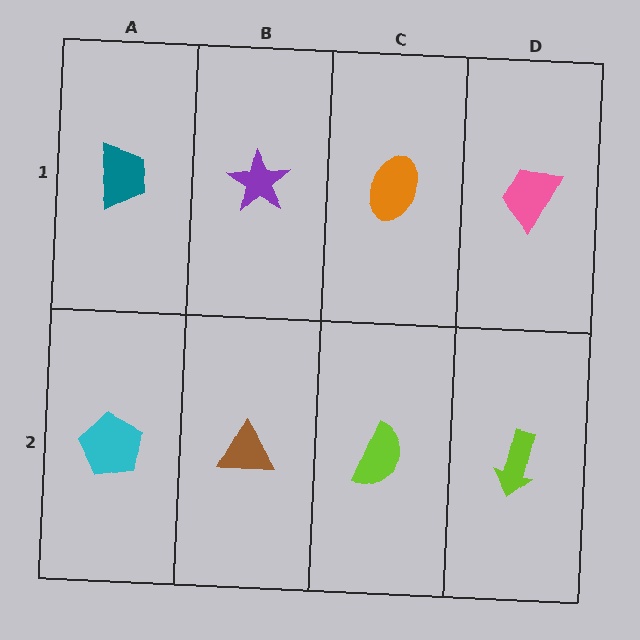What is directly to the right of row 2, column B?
A lime semicircle.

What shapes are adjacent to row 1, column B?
A brown triangle (row 2, column B), a teal trapezoid (row 1, column A), an orange ellipse (row 1, column C).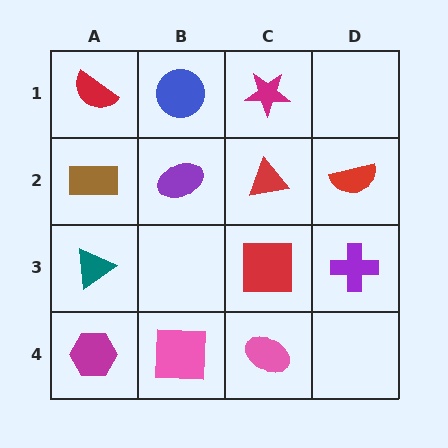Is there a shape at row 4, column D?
No, that cell is empty.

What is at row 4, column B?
A pink square.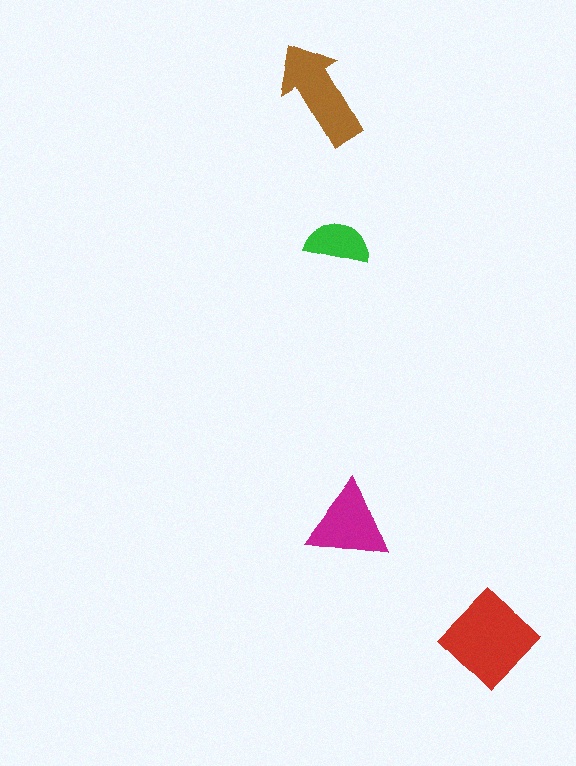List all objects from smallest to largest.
The green semicircle, the magenta triangle, the brown arrow, the red diamond.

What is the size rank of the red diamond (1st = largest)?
1st.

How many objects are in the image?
There are 4 objects in the image.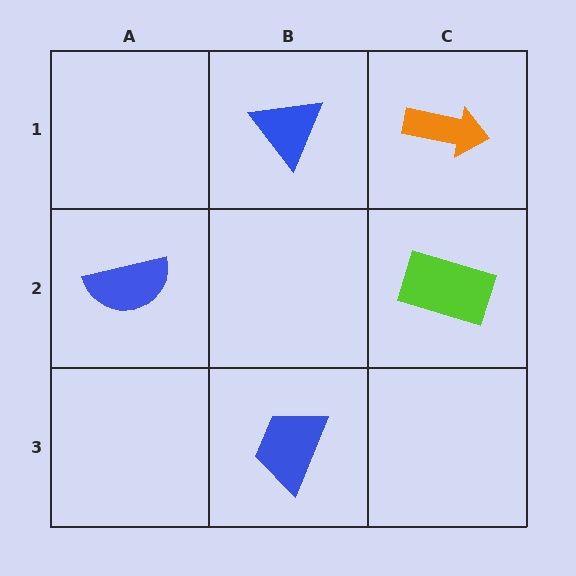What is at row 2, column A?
A blue semicircle.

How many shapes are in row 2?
2 shapes.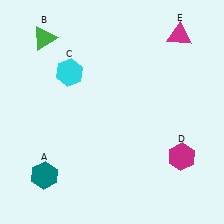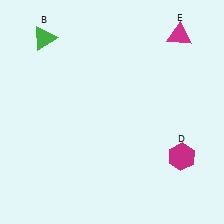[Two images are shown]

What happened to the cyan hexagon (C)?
The cyan hexagon (C) was removed in Image 2. It was in the top-left area of Image 1.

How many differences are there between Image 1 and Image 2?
There are 2 differences between the two images.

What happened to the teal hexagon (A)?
The teal hexagon (A) was removed in Image 2. It was in the bottom-left area of Image 1.